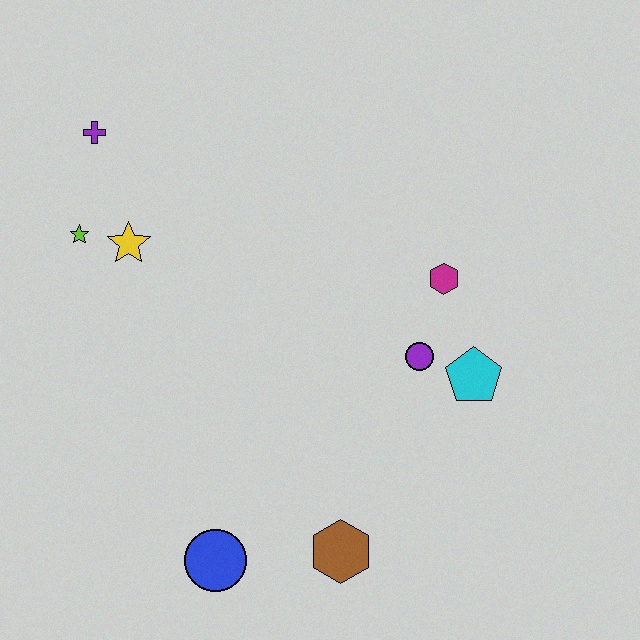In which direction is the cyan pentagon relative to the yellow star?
The cyan pentagon is to the right of the yellow star.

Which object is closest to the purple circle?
The cyan pentagon is closest to the purple circle.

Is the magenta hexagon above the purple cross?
No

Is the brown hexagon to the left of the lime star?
No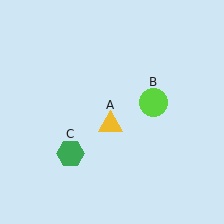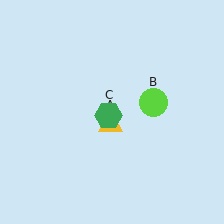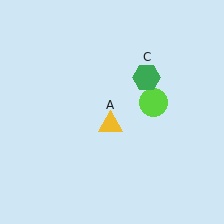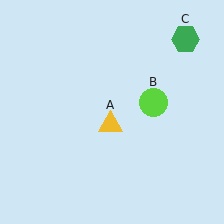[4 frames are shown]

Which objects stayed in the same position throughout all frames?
Yellow triangle (object A) and lime circle (object B) remained stationary.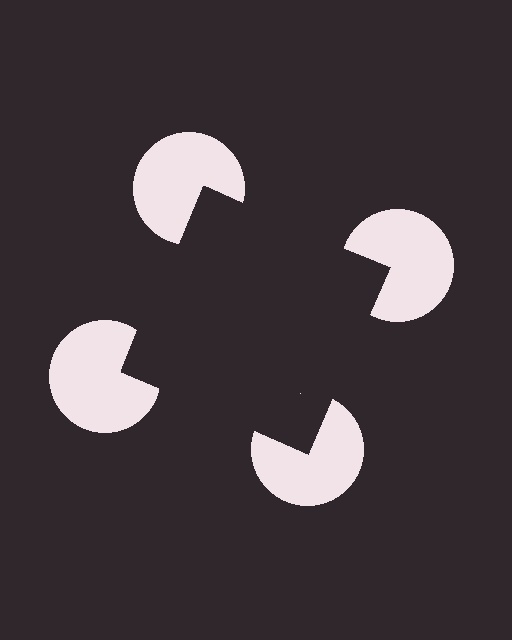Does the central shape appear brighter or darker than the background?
It typically appears slightly darker than the background, even though no actual brightness change is drawn.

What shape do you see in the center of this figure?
An illusory square — its edges are inferred from the aligned wedge cuts in the pac-man discs, not physically drawn.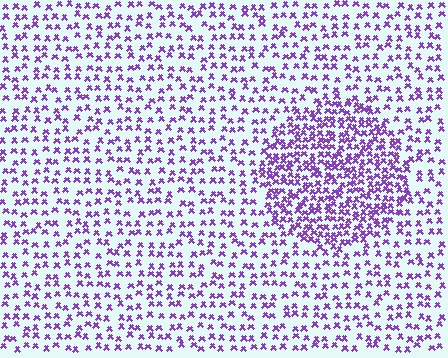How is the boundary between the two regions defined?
The boundary is defined by a change in element density (approximately 2.1x ratio). All elements are the same color, size, and shape.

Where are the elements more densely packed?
The elements are more densely packed inside the circle boundary.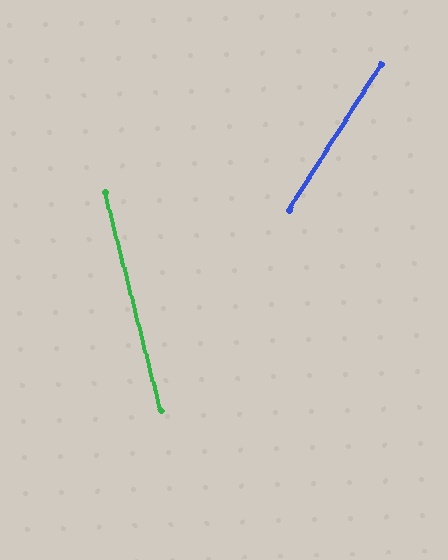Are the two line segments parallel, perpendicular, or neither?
Neither parallel nor perpendicular — they differ by about 47°.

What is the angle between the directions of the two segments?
Approximately 47 degrees.